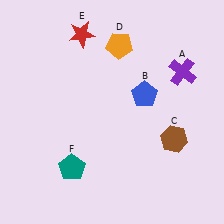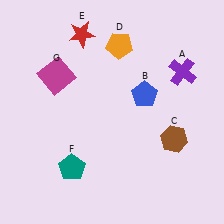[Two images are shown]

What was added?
A magenta square (G) was added in Image 2.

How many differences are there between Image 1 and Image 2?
There is 1 difference between the two images.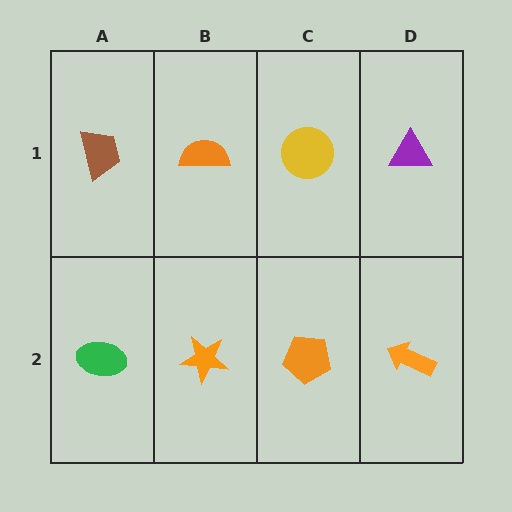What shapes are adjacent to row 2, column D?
A purple triangle (row 1, column D), an orange pentagon (row 2, column C).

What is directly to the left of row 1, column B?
A brown trapezoid.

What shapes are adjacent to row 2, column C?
A yellow circle (row 1, column C), an orange star (row 2, column B), an orange arrow (row 2, column D).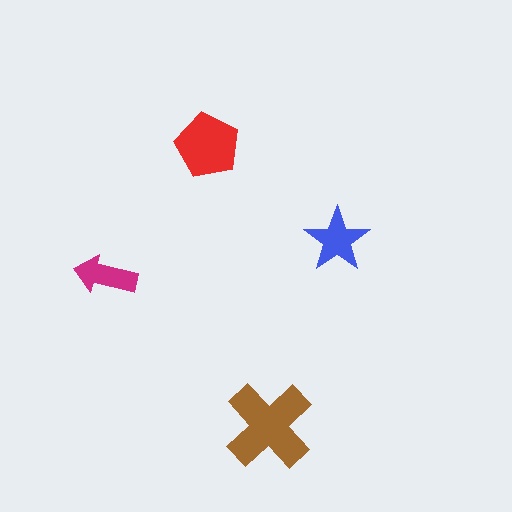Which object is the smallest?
The magenta arrow.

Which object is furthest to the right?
The blue star is rightmost.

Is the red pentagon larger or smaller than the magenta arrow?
Larger.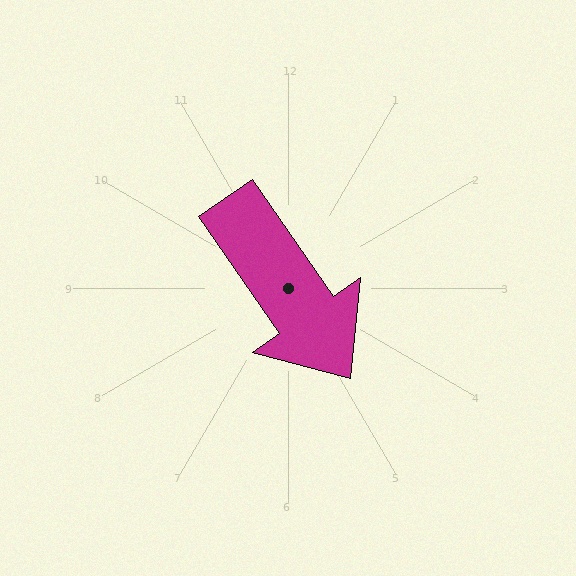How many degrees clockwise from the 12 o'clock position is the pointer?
Approximately 145 degrees.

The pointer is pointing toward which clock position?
Roughly 5 o'clock.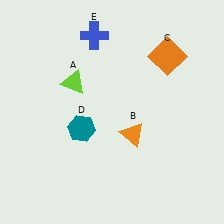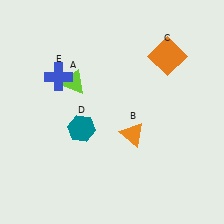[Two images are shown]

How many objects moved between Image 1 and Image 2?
1 object moved between the two images.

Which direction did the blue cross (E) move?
The blue cross (E) moved down.